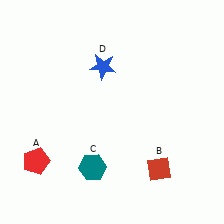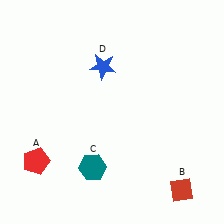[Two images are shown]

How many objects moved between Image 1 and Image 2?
1 object moved between the two images.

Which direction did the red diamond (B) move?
The red diamond (B) moved right.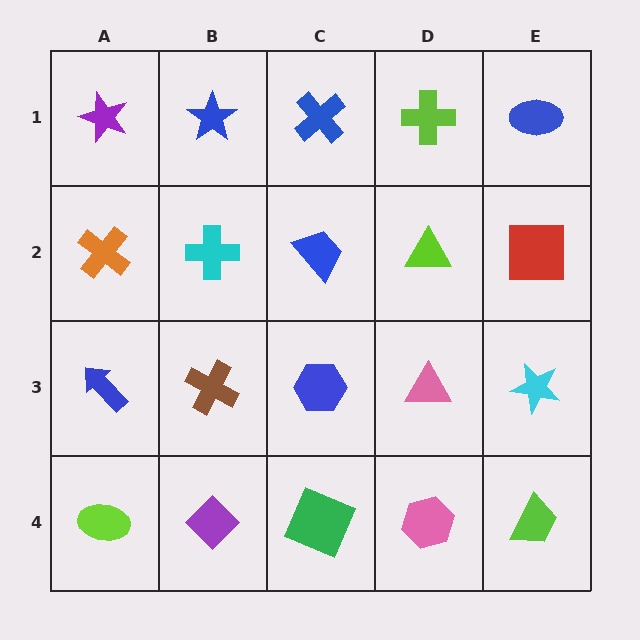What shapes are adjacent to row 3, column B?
A cyan cross (row 2, column B), a purple diamond (row 4, column B), a blue arrow (row 3, column A), a blue hexagon (row 3, column C).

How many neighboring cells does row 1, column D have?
3.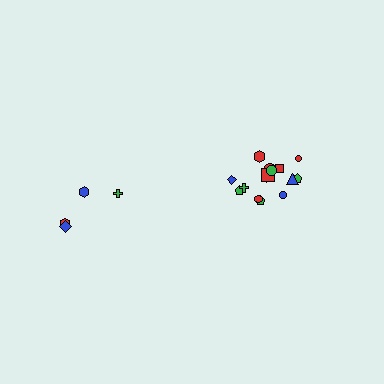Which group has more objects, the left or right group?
The right group.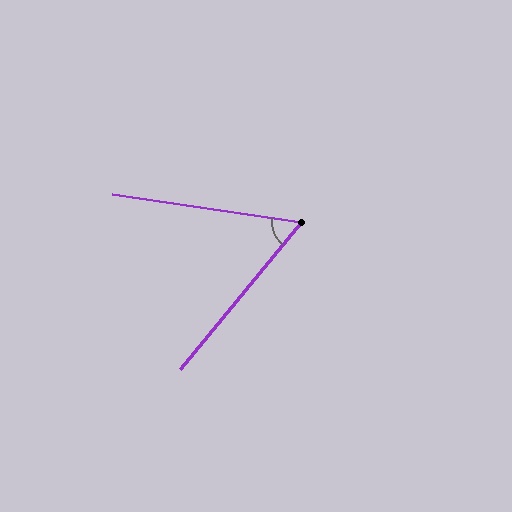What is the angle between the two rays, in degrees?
Approximately 59 degrees.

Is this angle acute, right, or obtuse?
It is acute.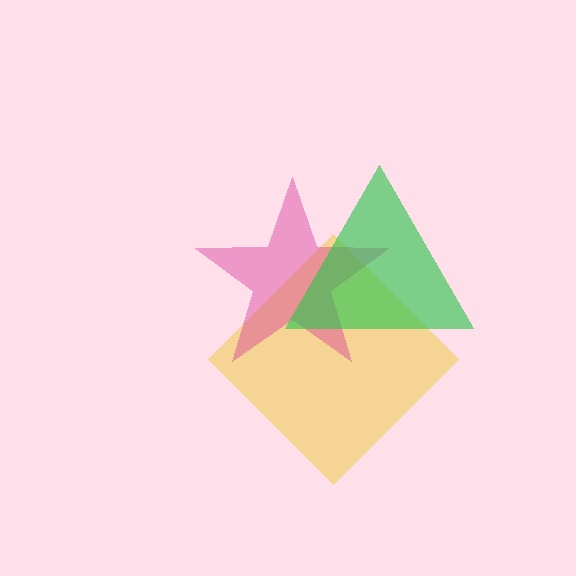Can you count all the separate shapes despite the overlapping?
Yes, there are 3 separate shapes.